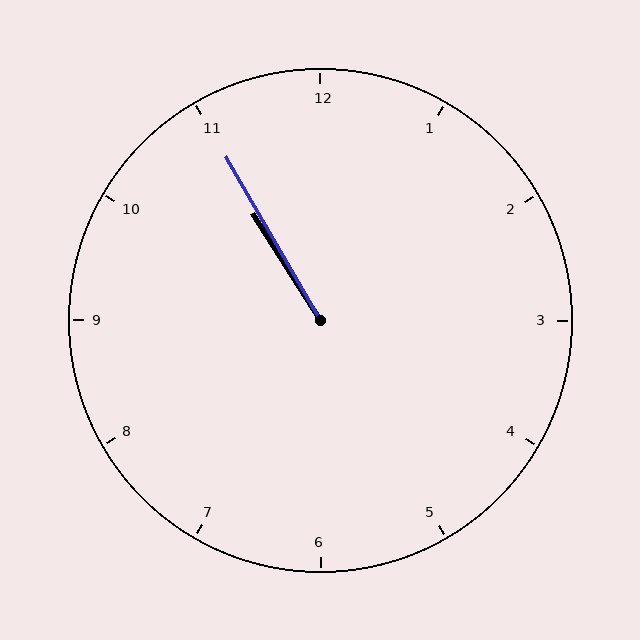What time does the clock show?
10:55.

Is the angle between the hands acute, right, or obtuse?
It is acute.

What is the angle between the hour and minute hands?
Approximately 2 degrees.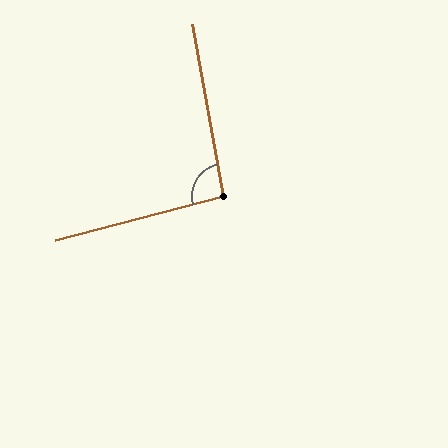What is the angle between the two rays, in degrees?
Approximately 94 degrees.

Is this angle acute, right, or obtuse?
It is approximately a right angle.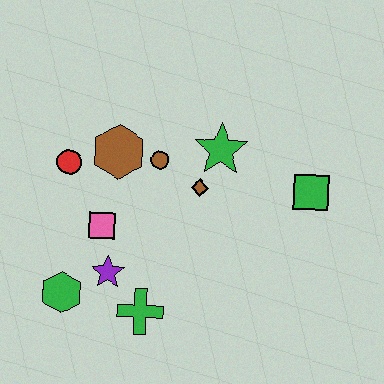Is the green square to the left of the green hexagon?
No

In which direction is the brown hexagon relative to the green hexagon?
The brown hexagon is above the green hexagon.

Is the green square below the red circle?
Yes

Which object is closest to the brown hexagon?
The brown circle is closest to the brown hexagon.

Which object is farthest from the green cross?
The green square is farthest from the green cross.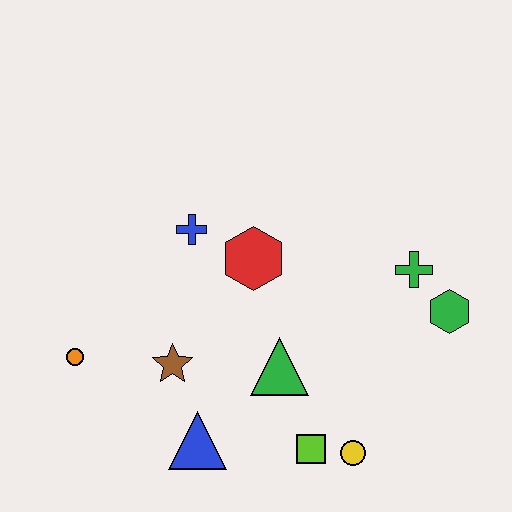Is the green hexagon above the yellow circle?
Yes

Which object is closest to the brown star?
The blue triangle is closest to the brown star.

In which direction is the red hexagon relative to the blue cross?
The red hexagon is to the right of the blue cross.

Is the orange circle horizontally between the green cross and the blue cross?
No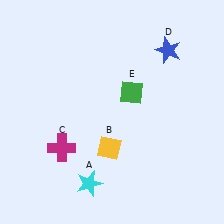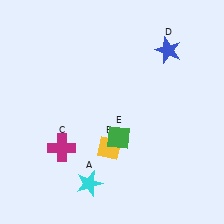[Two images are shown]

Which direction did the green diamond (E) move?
The green diamond (E) moved down.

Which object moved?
The green diamond (E) moved down.